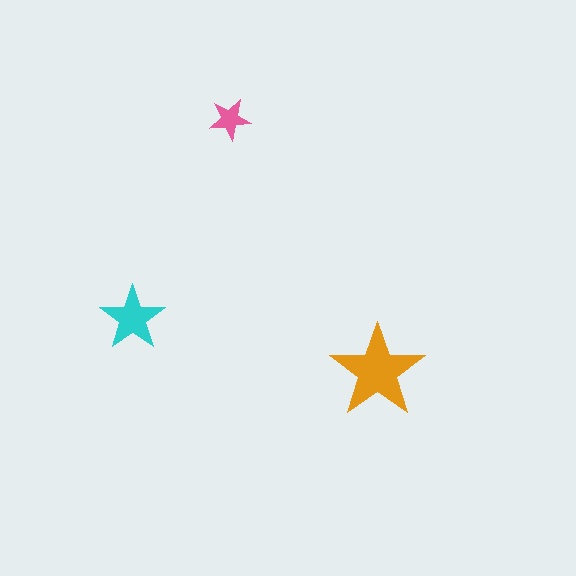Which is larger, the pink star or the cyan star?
The cyan one.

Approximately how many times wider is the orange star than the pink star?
About 2.5 times wider.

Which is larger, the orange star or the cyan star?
The orange one.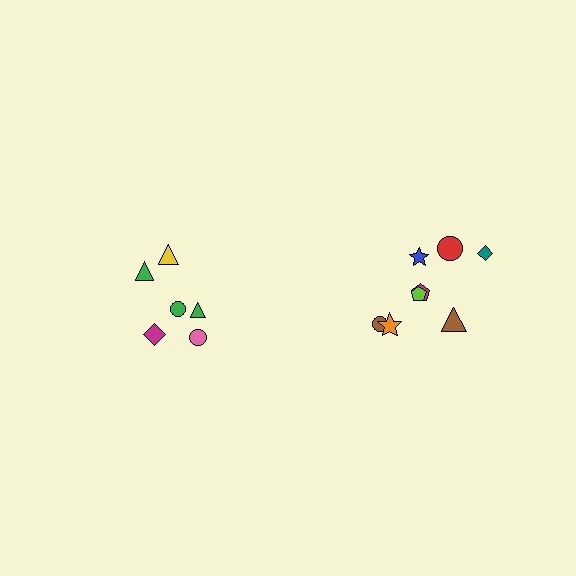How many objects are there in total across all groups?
There are 14 objects.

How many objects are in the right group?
There are 8 objects.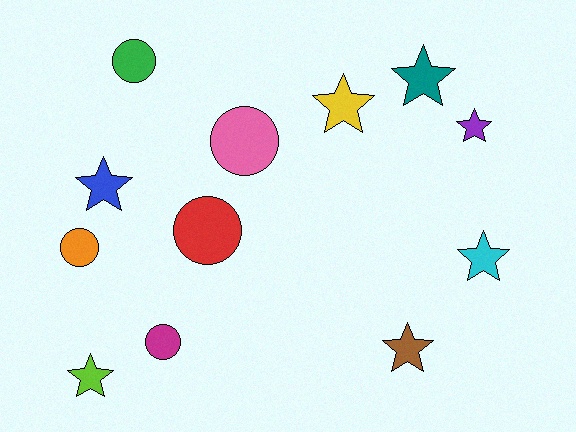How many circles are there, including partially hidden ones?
There are 5 circles.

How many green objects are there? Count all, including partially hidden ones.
There is 1 green object.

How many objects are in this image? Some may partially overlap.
There are 12 objects.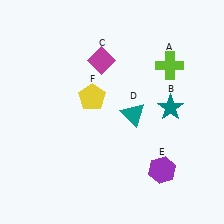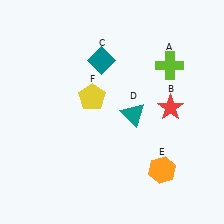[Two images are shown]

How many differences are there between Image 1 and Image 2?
There are 3 differences between the two images.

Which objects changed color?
B changed from teal to red. C changed from magenta to teal. E changed from purple to orange.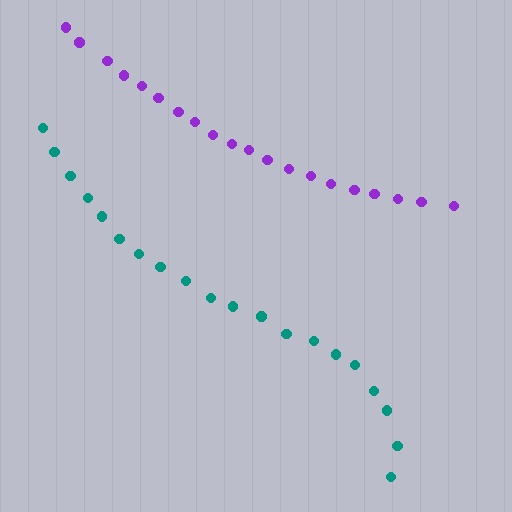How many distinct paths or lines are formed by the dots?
There are 2 distinct paths.